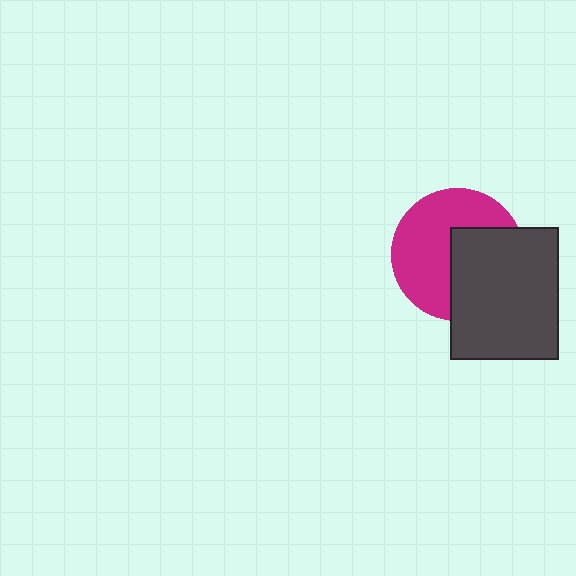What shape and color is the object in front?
The object in front is a dark gray rectangle.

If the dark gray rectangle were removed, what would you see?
You would see the complete magenta circle.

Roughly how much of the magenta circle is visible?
About half of it is visible (roughly 57%).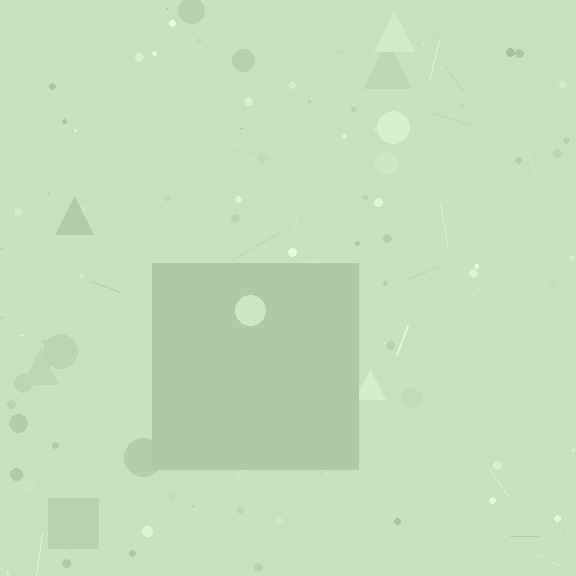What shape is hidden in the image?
A square is hidden in the image.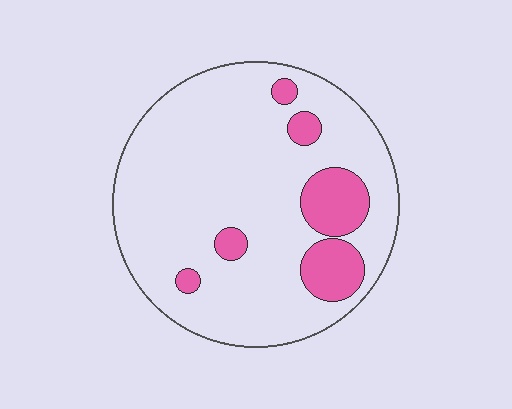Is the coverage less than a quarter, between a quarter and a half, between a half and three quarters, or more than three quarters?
Less than a quarter.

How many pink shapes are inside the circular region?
6.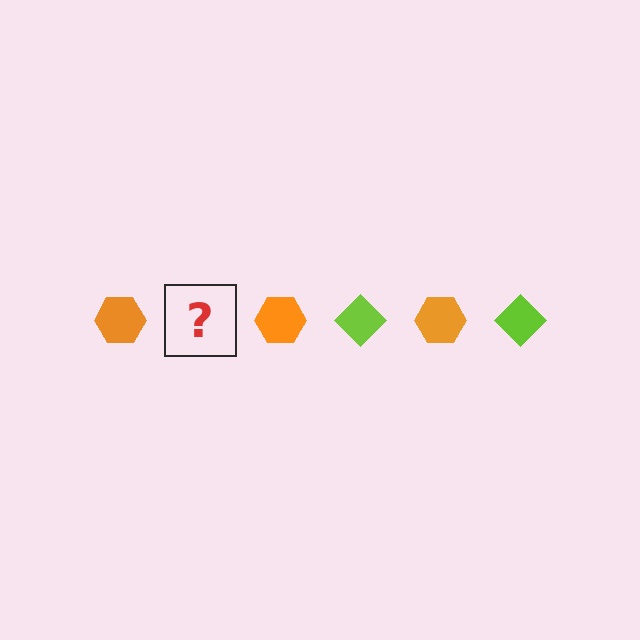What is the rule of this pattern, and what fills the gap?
The rule is that the pattern alternates between orange hexagon and lime diamond. The gap should be filled with a lime diamond.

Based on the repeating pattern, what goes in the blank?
The blank should be a lime diamond.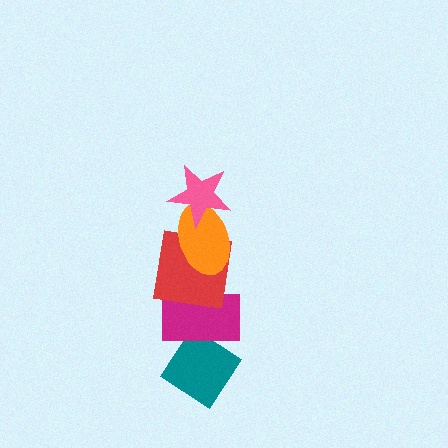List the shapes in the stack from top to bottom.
From top to bottom: the pink star, the orange ellipse, the red square, the magenta rectangle, the teal diamond.